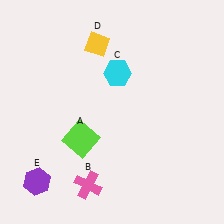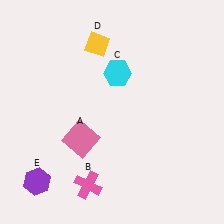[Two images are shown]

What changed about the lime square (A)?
In Image 1, A is lime. In Image 2, it changed to pink.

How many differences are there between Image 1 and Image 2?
There is 1 difference between the two images.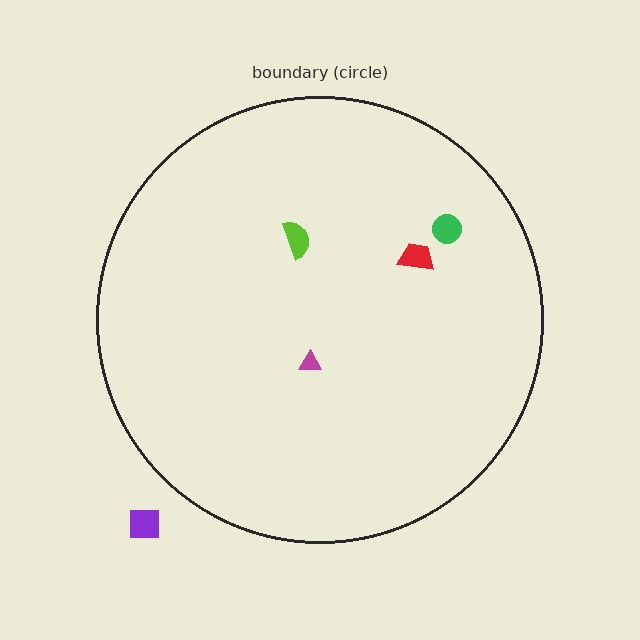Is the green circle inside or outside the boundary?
Inside.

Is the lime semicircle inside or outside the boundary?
Inside.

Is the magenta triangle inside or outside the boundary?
Inside.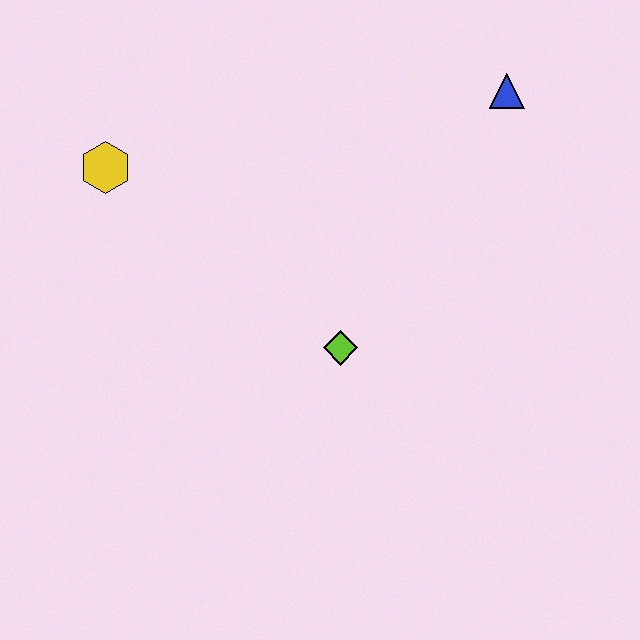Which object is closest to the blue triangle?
The lime diamond is closest to the blue triangle.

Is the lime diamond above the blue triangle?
No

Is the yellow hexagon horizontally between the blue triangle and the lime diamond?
No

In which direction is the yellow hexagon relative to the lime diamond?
The yellow hexagon is to the left of the lime diamond.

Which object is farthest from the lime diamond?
The blue triangle is farthest from the lime diamond.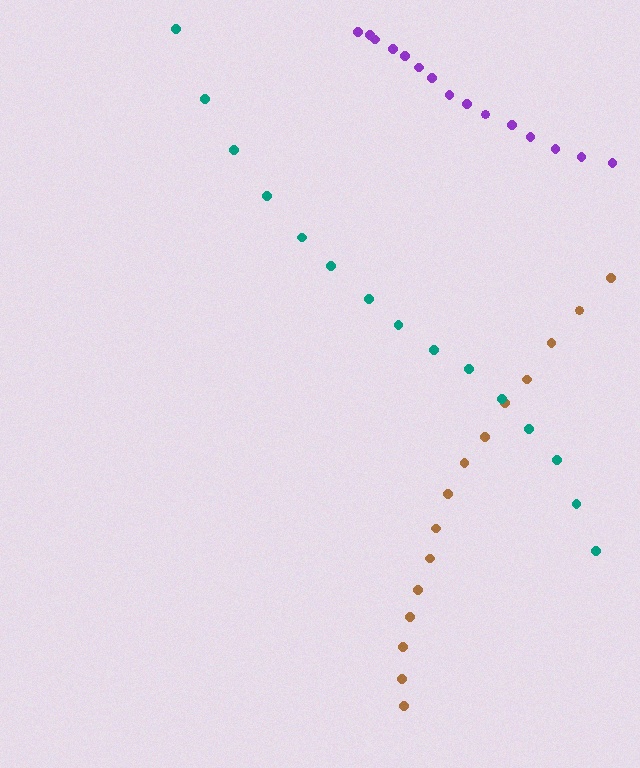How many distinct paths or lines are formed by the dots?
There are 3 distinct paths.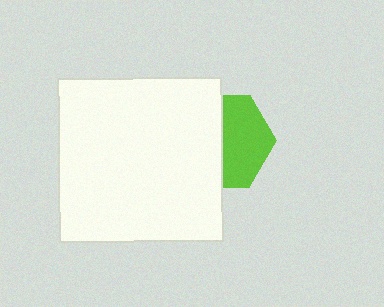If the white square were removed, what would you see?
You would see the complete lime hexagon.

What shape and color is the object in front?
The object in front is a white square.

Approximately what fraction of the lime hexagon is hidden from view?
Roughly 50% of the lime hexagon is hidden behind the white square.